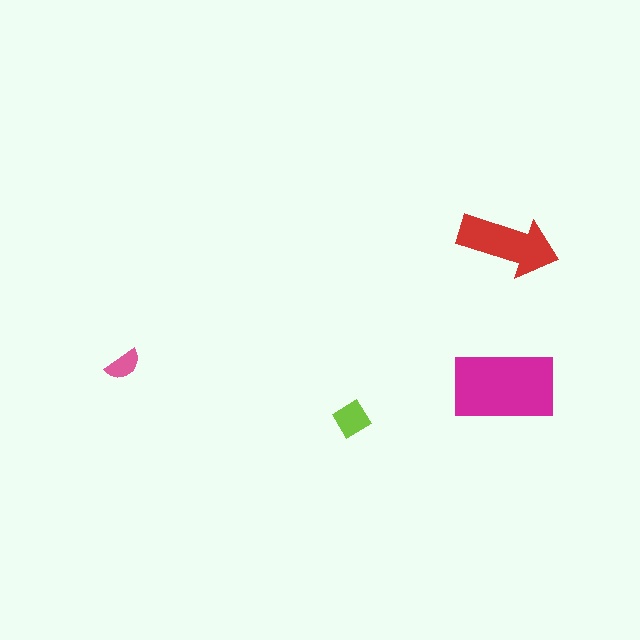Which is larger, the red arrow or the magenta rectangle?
The magenta rectangle.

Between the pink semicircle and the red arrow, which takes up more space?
The red arrow.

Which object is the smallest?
The pink semicircle.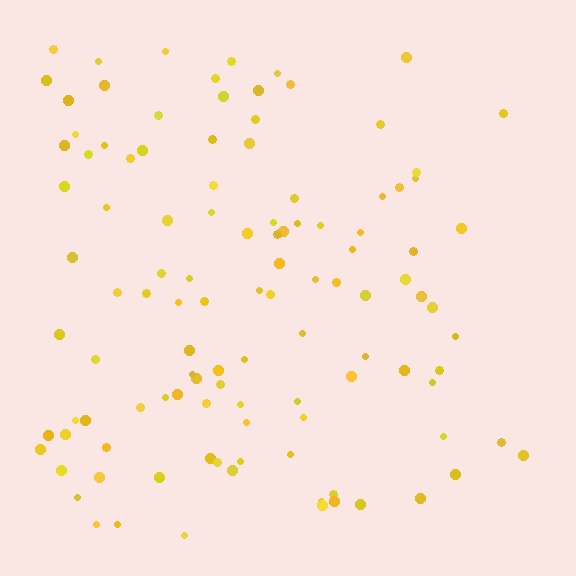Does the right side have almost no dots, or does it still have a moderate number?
Still a moderate number, just noticeably fewer than the left.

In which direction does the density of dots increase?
From right to left, with the left side densest.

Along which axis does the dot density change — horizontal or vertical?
Horizontal.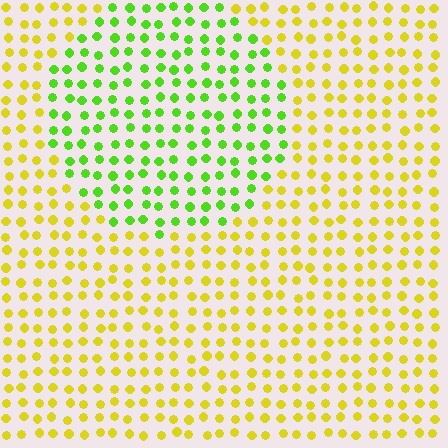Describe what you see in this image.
The image is filled with small yellow elements in a uniform arrangement. A circle-shaped region is visible where the elements are tinted to a slightly different hue, forming a subtle color boundary.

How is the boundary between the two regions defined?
The boundary is defined purely by a slight shift in hue (about 47 degrees). Spacing, size, and orientation are identical on both sides.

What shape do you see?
I see a circle.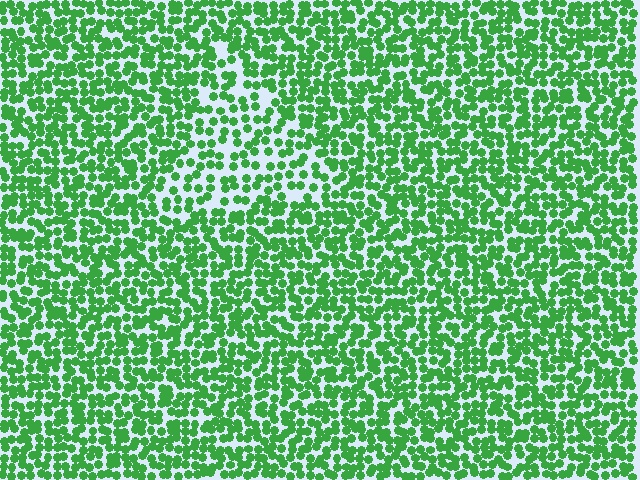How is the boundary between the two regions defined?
The boundary is defined by a change in element density (approximately 1.7x ratio). All elements are the same color, size, and shape.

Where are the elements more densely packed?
The elements are more densely packed outside the triangle boundary.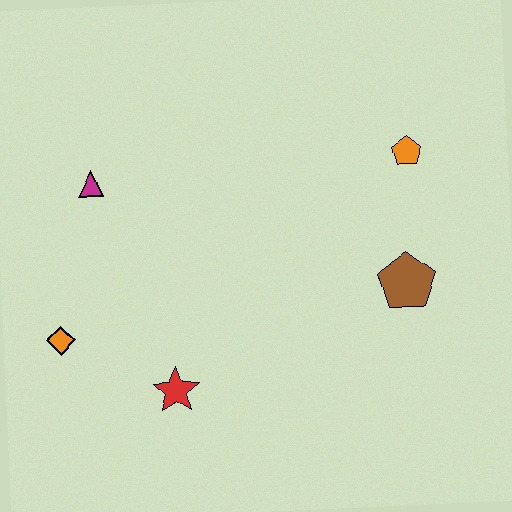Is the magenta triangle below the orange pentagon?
Yes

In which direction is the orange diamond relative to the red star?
The orange diamond is to the left of the red star.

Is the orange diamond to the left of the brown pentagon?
Yes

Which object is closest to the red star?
The orange diamond is closest to the red star.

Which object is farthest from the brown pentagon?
The orange diamond is farthest from the brown pentagon.